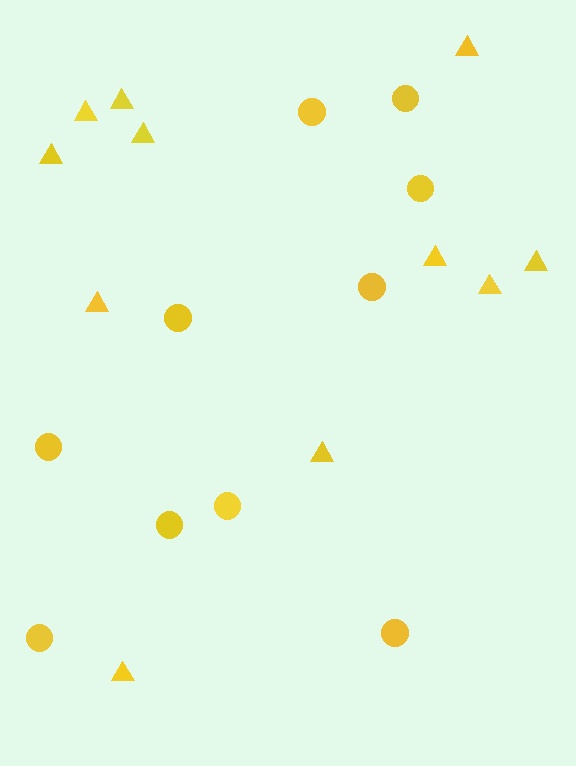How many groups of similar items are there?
There are 2 groups: one group of circles (10) and one group of triangles (11).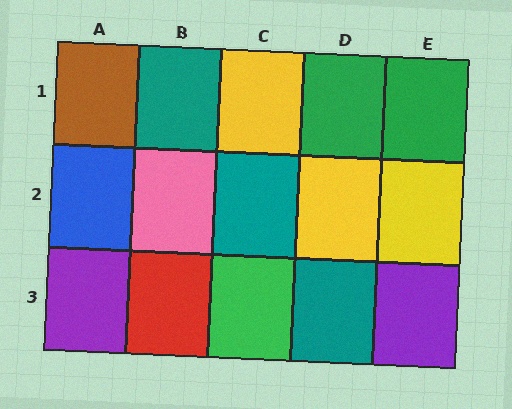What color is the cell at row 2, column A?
Blue.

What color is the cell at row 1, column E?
Green.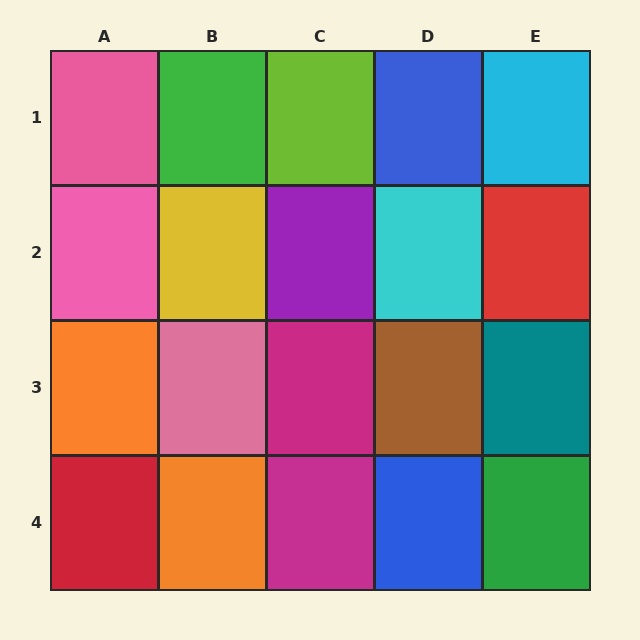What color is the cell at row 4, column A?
Red.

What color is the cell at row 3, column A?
Orange.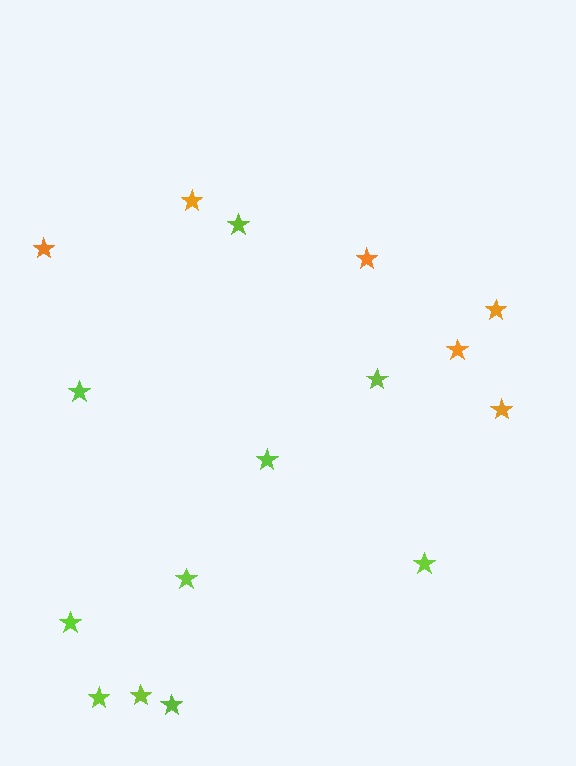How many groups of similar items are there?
There are 2 groups: one group of lime stars (10) and one group of orange stars (6).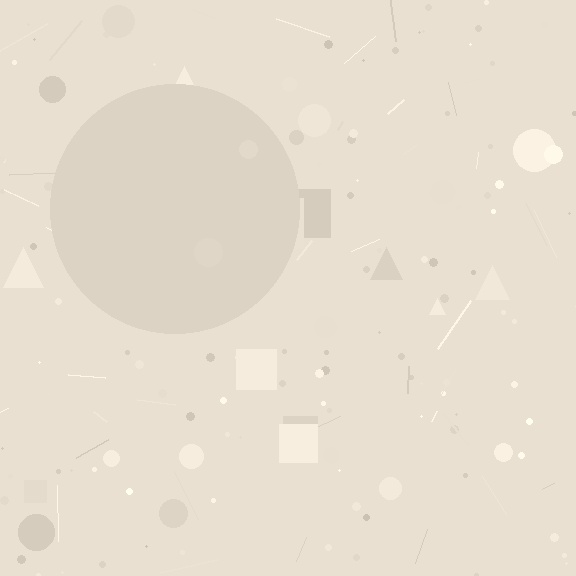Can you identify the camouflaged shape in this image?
The camouflaged shape is a circle.